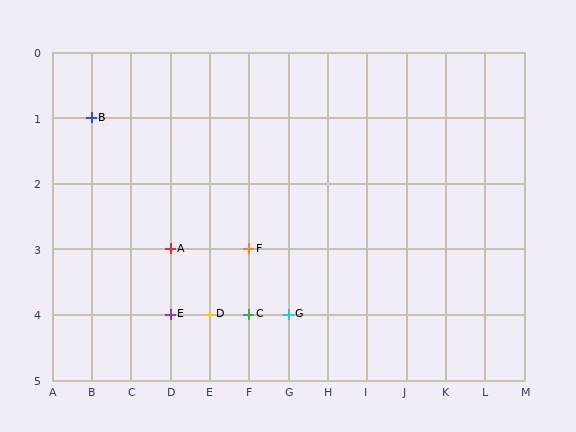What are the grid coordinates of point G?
Point G is at grid coordinates (G, 4).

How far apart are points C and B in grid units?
Points C and B are 4 columns and 3 rows apart (about 5.0 grid units diagonally).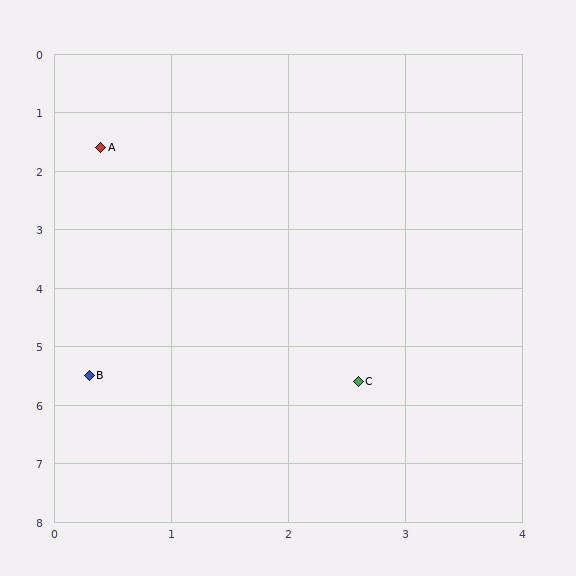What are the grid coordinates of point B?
Point B is at approximately (0.3, 5.5).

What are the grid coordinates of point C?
Point C is at approximately (2.6, 5.6).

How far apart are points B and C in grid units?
Points B and C are about 2.3 grid units apart.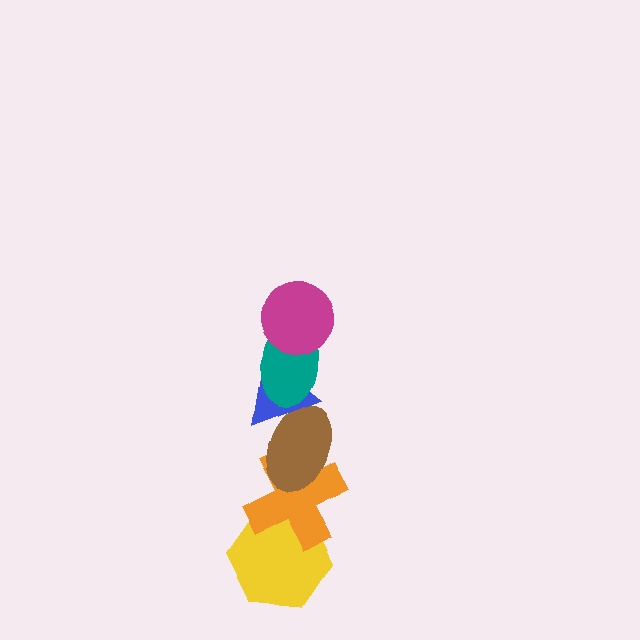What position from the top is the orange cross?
The orange cross is 5th from the top.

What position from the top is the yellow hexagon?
The yellow hexagon is 6th from the top.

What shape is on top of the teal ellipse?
The magenta circle is on top of the teal ellipse.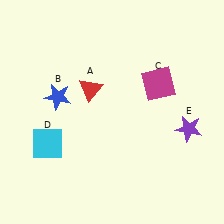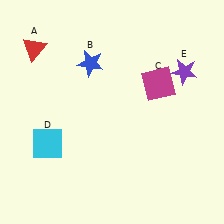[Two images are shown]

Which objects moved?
The objects that moved are: the red triangle (A), the blue star (B), the purple star (E).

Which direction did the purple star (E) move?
The purple star (E) moved up.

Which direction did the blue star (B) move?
The blue star (B) moved up.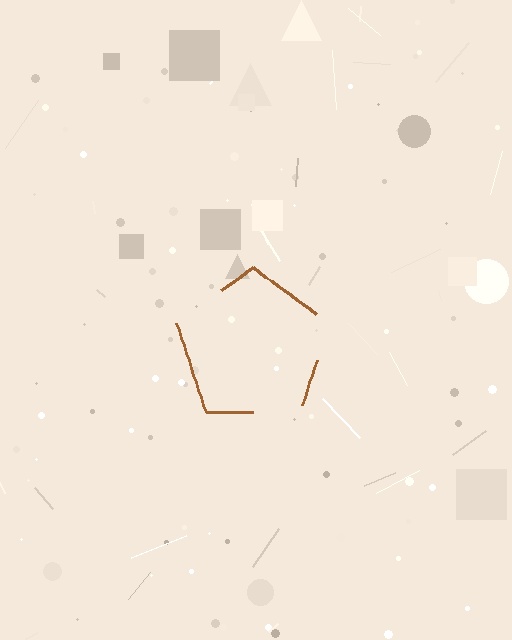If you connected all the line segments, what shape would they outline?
They would outline a pentagon.